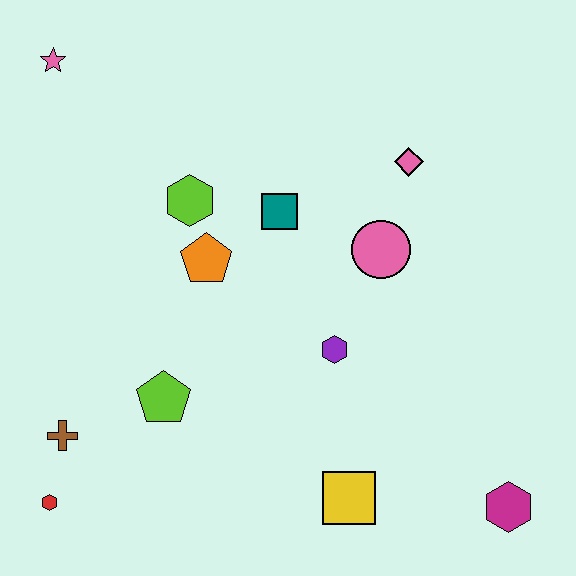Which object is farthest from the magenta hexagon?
The pink star is farthest from the magenta hexagon.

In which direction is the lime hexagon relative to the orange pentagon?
The lime hexagon is above the orange pentagon.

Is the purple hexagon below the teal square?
Yes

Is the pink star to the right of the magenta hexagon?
No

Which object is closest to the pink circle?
The pink diamond is closest to the pink circle.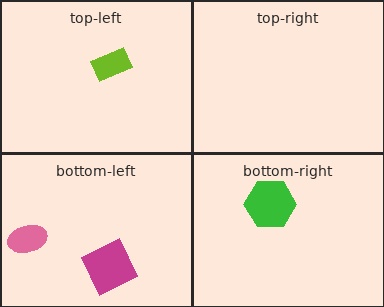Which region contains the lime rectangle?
The top-left region.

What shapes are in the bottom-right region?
The green hexagon.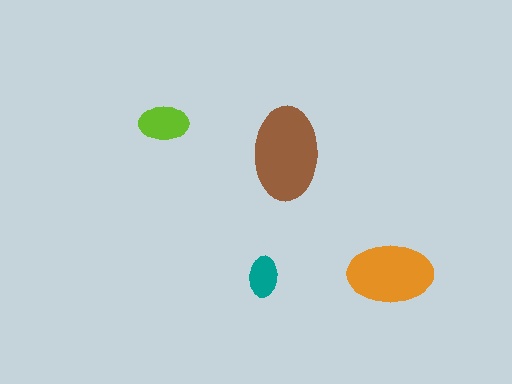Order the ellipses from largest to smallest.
the brown one, the orange one, the lime one, the teal one.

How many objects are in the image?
There are 4 objects in the image.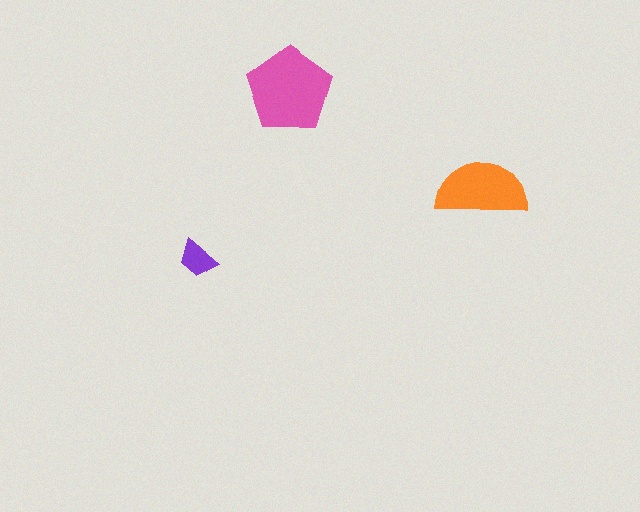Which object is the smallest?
The purple trapezoid.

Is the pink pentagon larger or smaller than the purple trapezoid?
Larger.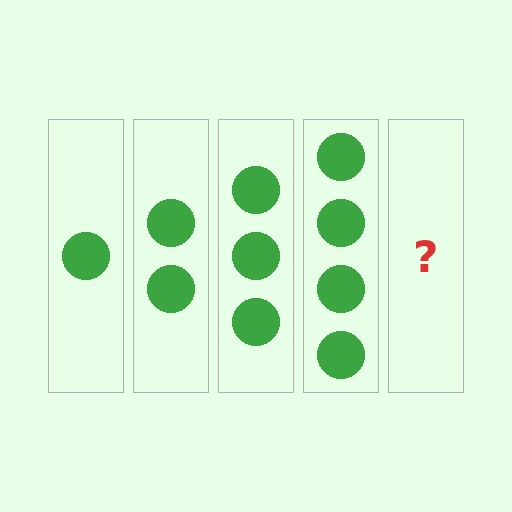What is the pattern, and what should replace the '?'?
The pattern is that each step adds one more circle. The '?' should be 5 circles.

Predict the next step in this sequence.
The next step is 5 circles.